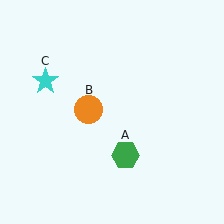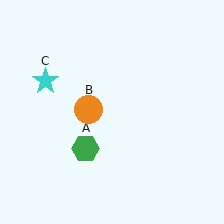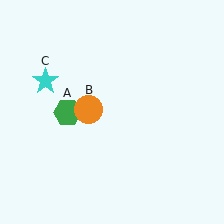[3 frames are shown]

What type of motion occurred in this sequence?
The green hexagon (object A) rotated clockwise around the center of the scene.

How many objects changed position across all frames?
1 object changed position: green hexagon (object A).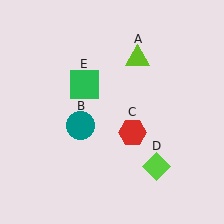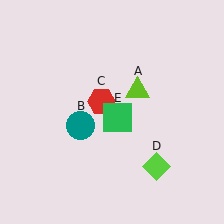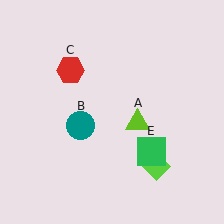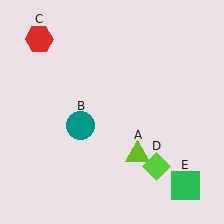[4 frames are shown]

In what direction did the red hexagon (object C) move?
The red hexagon (object C) moved up and to the left.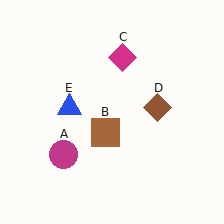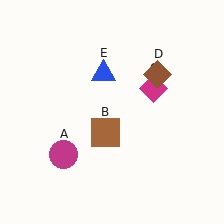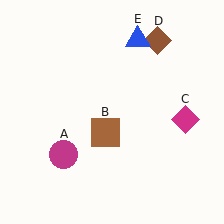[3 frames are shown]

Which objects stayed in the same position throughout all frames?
Magenta circle (object A) and brown square (object B) remained stationary.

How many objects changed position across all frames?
3 objects changed position: magenta diamond (object C), brown diamond (object D), blue triangle (object E).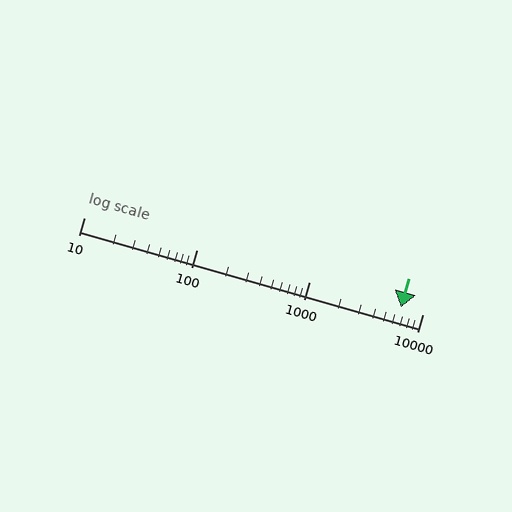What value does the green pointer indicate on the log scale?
The pointer indicates approximately 6400.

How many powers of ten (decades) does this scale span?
The scale spans 3 decades, from 10 to 10000.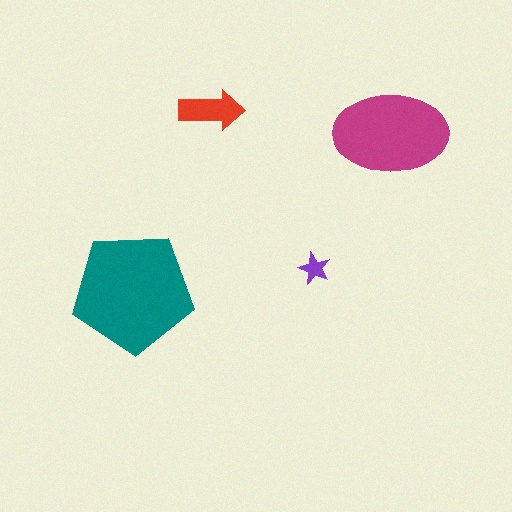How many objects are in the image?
There are 4 objects in the image.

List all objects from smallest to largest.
The purple star, the red arrow, the magenta ellipse, the teal pentagon.